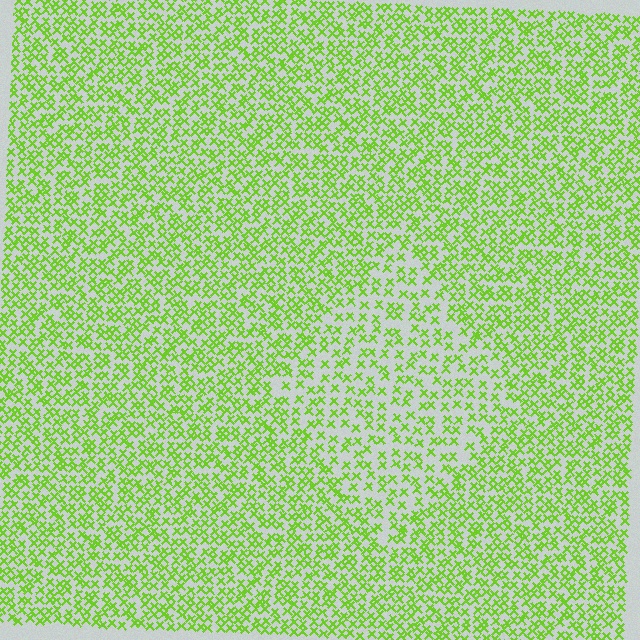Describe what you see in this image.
The image contains small lime elements arranged at two different densities. A diamond-shaped region is visible where the elements are less densely packed than the surrounding area.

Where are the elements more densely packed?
The elements are more densely packed outside the diamond boundary.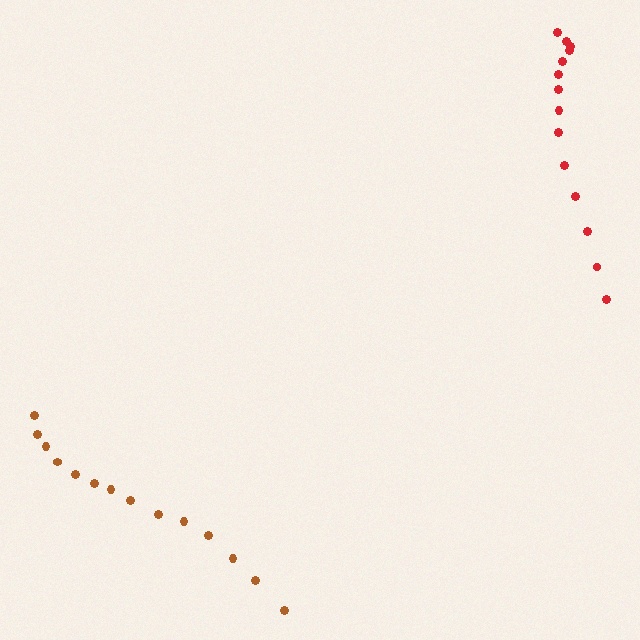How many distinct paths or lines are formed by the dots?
There are 2 distinct paths.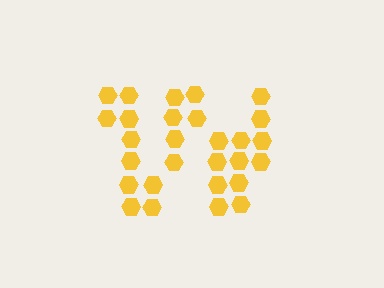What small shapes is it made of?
It is made of small hexagons.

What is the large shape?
The large shape is the letter W.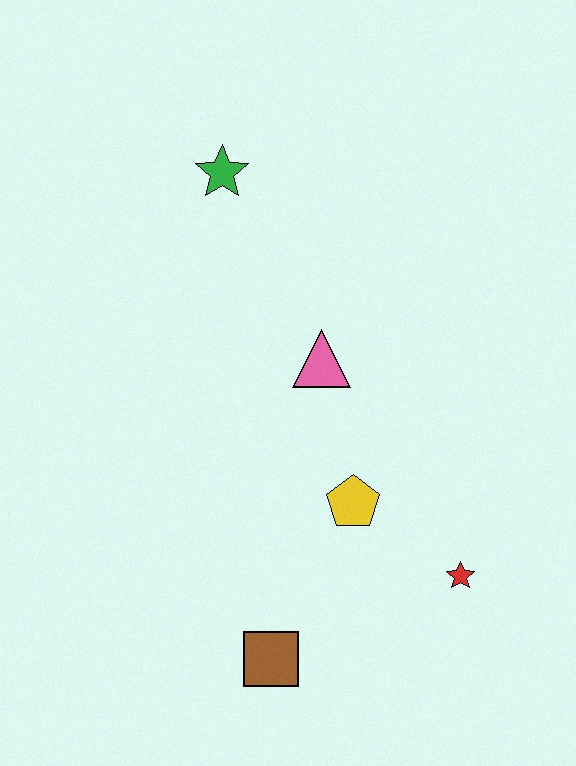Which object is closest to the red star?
The yellow pentagon is closest to the red star.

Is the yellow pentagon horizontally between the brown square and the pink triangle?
No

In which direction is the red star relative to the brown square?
The red star is to the right of the brown square.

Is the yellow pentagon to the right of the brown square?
Yes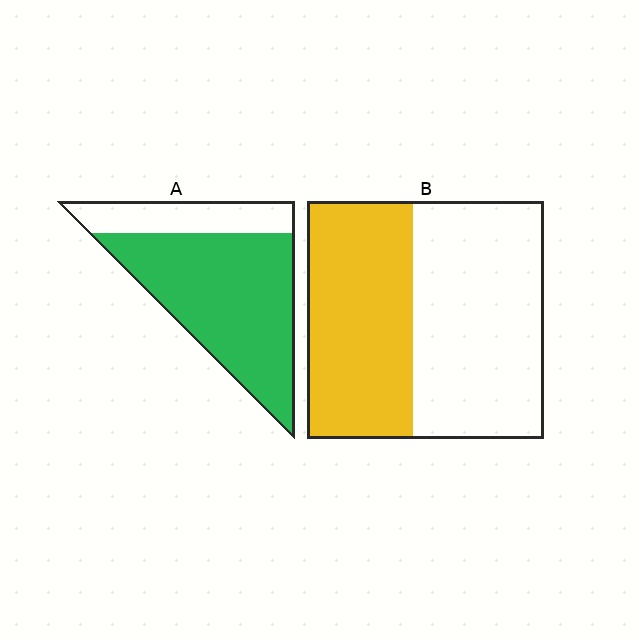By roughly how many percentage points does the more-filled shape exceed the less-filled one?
By roughly 30 percentage points (A over B).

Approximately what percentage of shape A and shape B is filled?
A is approximately 75% and B is approximately 45%.